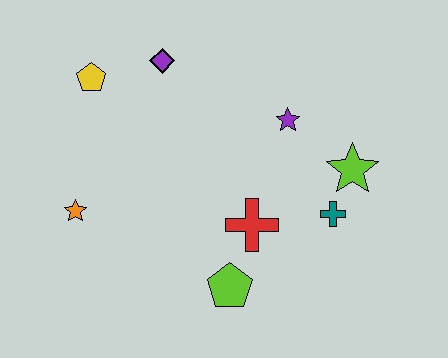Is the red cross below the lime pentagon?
No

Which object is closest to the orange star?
The yellow pentagon is closest to the orange star.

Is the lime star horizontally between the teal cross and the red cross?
No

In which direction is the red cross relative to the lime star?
The red cross is to the left of the lime star.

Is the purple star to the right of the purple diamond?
Yes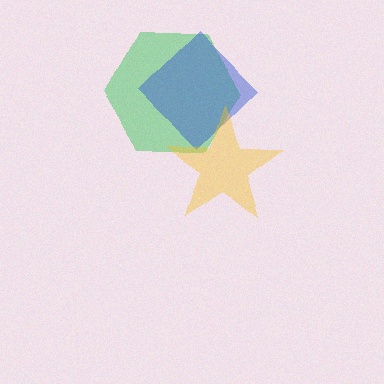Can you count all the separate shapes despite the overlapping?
Yes, there are 3 separate shapes.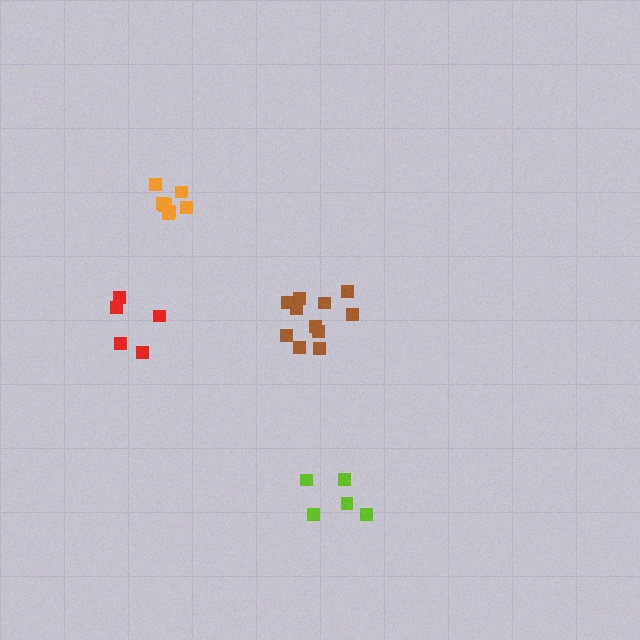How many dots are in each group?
Group 1: 5 dots, Group 2: 5 dots, Group 3: 11 dots, Group 4: 8 dots (29 total).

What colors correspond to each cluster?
The clusters are colored: lime, red, brown, orange.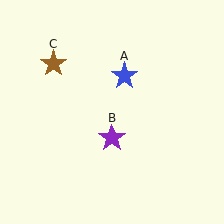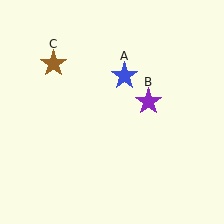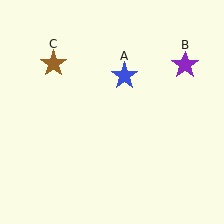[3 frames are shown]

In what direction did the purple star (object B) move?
The purple star (object B) moved up and to the right.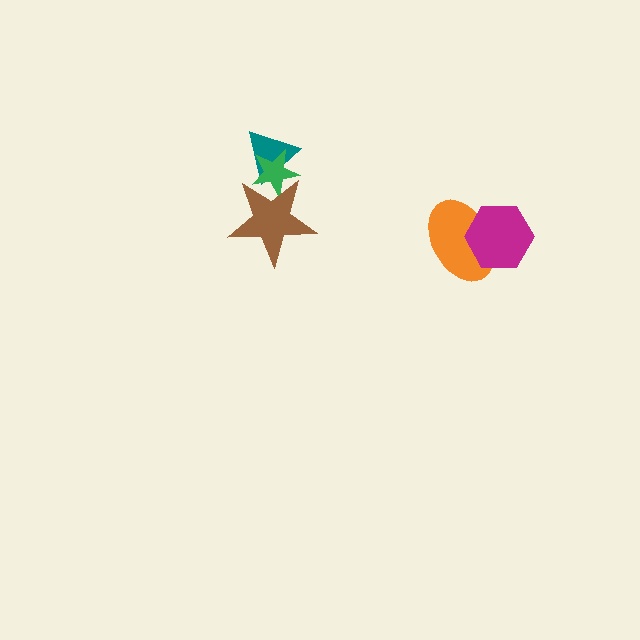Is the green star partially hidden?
Yes, it is partially covered by another shape.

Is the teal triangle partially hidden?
Yes, it is partially covered by another shape.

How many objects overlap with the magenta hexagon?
1 object overlaps with the magenta hexagon.